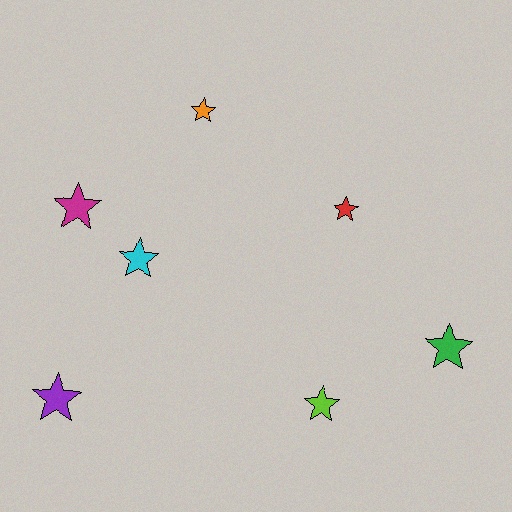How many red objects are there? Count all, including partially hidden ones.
There is 1 red object.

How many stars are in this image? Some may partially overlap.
There are 7 stars.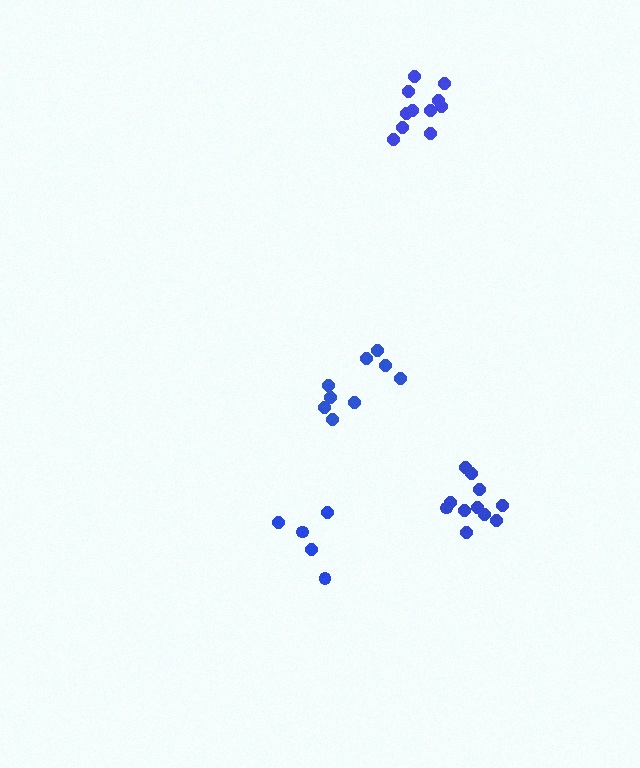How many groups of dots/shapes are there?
There are 4 groups.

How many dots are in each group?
Group 1: 11 dots, Group 2: 5 dots, Group 3: 9 dots, Group 4: 11 dots (36 total).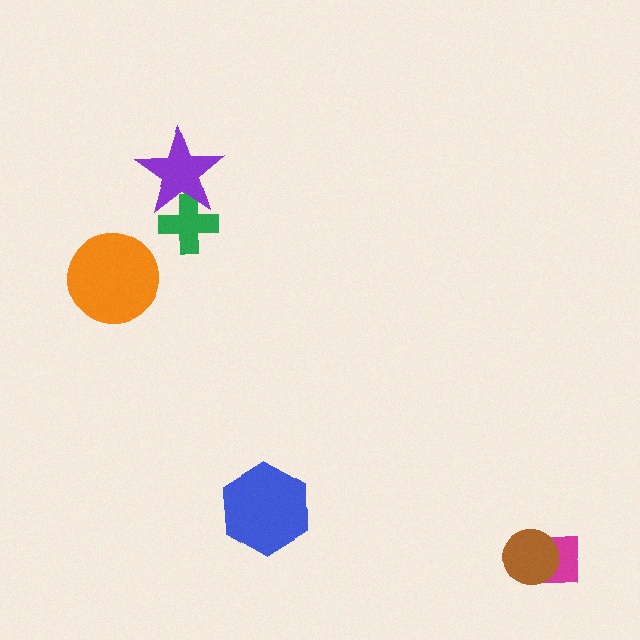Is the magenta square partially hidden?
Yes, it is partially covered by another shape.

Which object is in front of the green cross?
The purple star is in front of the green cross.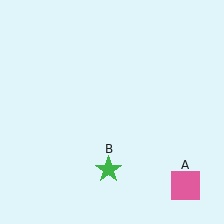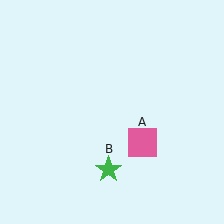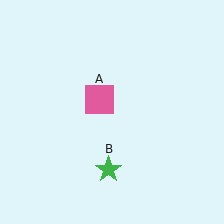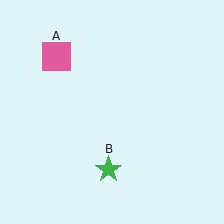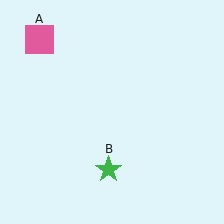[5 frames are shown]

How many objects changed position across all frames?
1 object changed position: pink square (object A).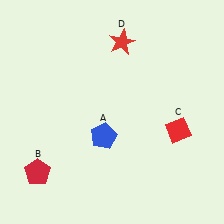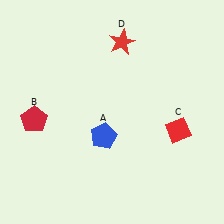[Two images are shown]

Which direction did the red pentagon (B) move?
The red pentagon (B) moved up.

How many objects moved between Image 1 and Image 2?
1 object moved between the two images.